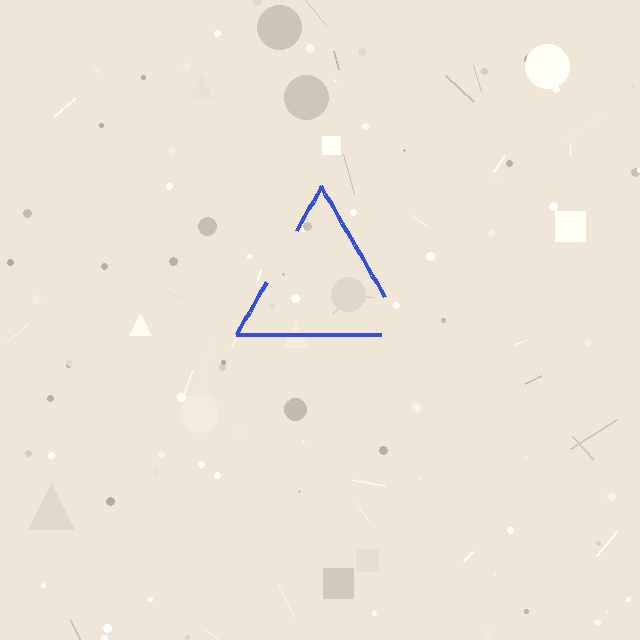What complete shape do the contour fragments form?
The contour fragments form a triangle.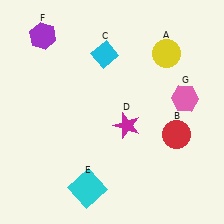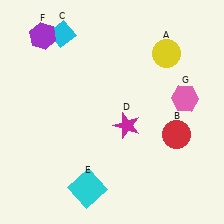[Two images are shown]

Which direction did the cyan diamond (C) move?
The cyan diamond (C) moved left.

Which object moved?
The cyan diamond (C) moved left.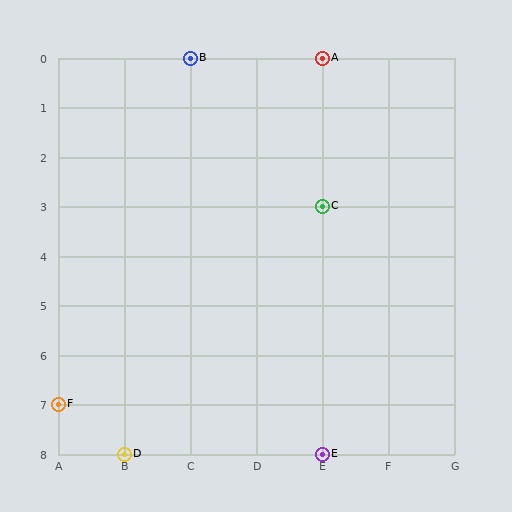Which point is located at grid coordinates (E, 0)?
Point A is at (E, 0).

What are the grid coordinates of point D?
Point D is at grid coordinates (B, 8).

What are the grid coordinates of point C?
Point C is at grid coordinates (E, 3).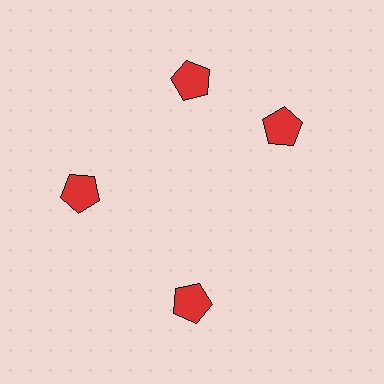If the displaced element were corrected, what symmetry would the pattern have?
It would have 4-fold rotational symmetry — the pattern would map onto itself every 90 degrees.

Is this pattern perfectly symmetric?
No. The 4 red pentagons are arranged in a ring, but one element near the 3 o'clock position is rotated out of alignment along the ring, breaking the 4-fold rotational symmetry.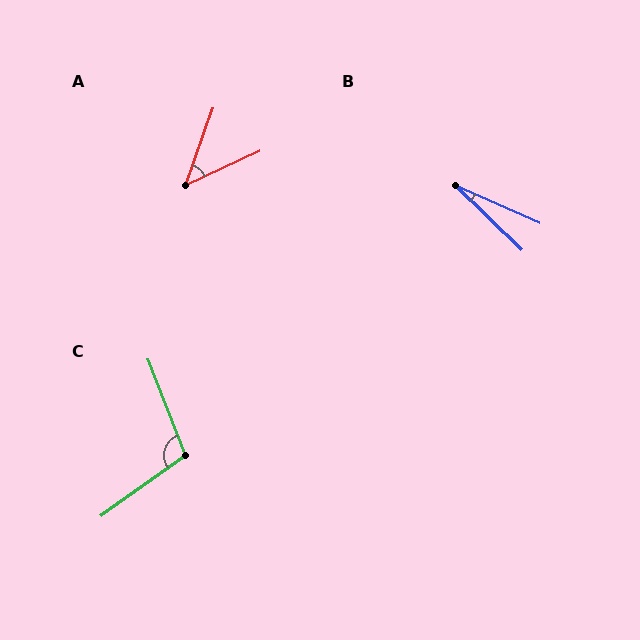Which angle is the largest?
C, at approximately 104 degrees.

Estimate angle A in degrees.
Approximately 46 degrees.